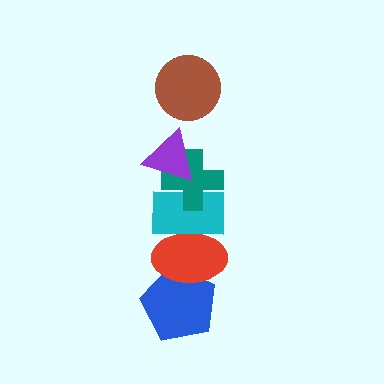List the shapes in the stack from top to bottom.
From top to bottom: the brown circle, the purple triangle, the teal cross, the cyan rectangle, the red ellipse, the blue pentagon.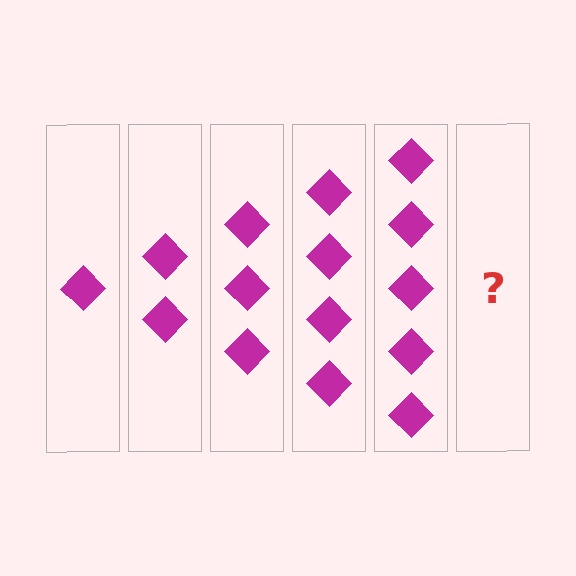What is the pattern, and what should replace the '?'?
The pattern is that each step adds one more diamond. The '?' should be 6 diamonds.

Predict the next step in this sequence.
The next step is 6 diamonds.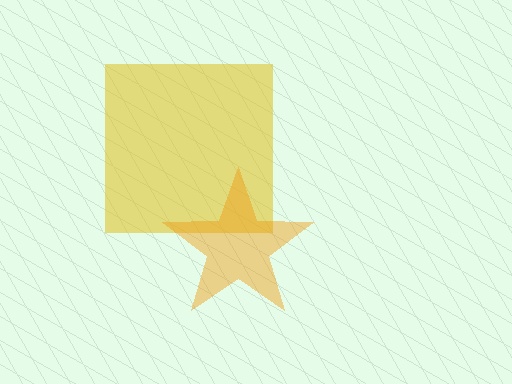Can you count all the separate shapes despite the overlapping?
Yes, there are 2 separate shapes.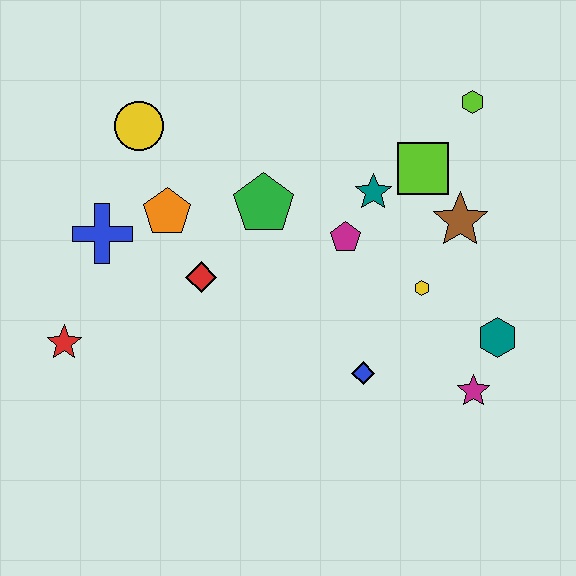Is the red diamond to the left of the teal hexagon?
Yes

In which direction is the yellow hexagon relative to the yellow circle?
The yellow hexagon is to the right of the yellow circle.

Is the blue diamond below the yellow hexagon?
Yes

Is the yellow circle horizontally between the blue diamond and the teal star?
No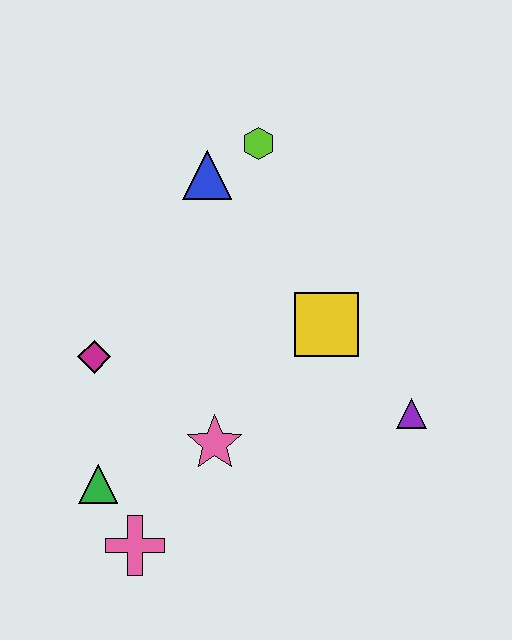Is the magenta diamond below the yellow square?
Yes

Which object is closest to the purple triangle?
The yellow square is closest to the purple triangle.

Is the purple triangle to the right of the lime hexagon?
Yes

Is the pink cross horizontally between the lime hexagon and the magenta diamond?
Yes